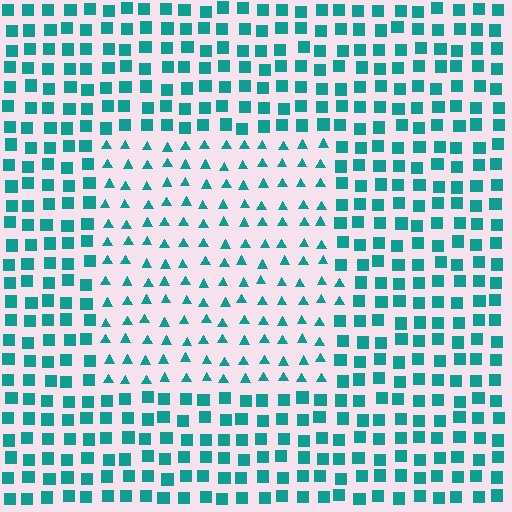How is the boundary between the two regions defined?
The boundary is defined by a change in element shape: triangles inside vs. squares outside. All elements share the same color and spacing.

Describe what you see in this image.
The image is filled with small teal elements arranged in a uniform grid. A rectangle-shaped region contains triangles, while the surrounding area contains squares. The boundary is defined purely by the change in element shape.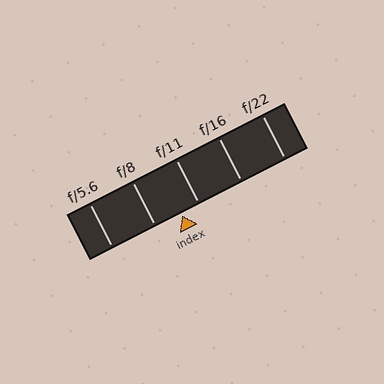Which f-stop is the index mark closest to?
The index mark is closest to f/11.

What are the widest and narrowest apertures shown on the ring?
The widest aperture shown is f/5.6 and the narrowest is f/22.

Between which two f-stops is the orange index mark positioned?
The index mark is between f/8 and f/11.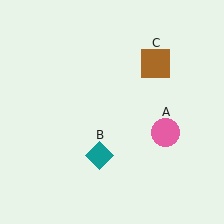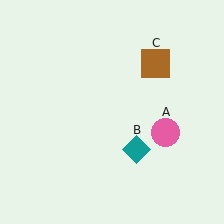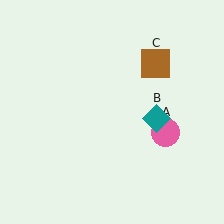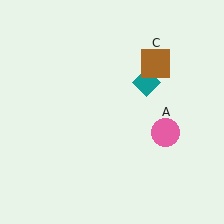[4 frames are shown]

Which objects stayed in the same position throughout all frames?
Pink circle (object A) and brown square (object C) remained stationary.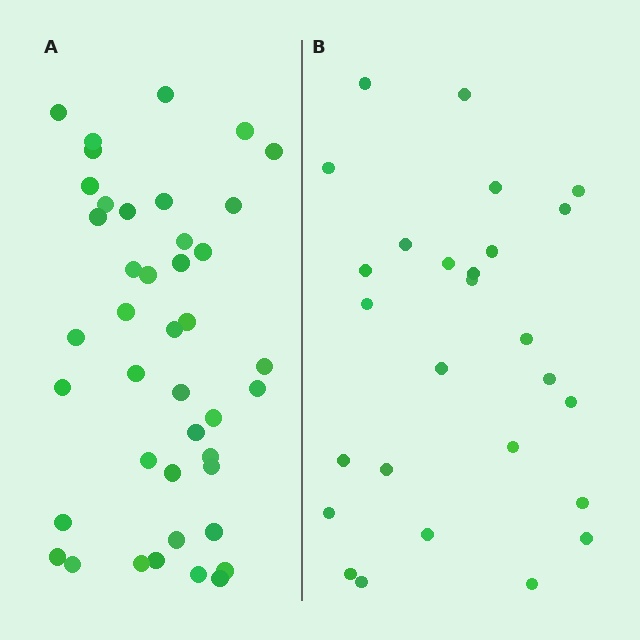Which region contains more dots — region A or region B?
Region A (the left region) has more dots.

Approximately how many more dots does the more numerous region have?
Region A has approximately 15 more dots than region B.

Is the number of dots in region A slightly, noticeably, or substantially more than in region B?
Region A has substantially more. The ratio is roughly 1.6 to 1.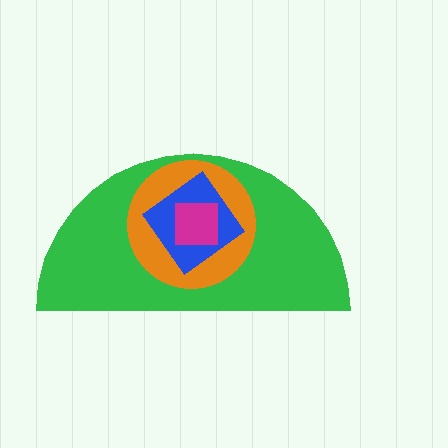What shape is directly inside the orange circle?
The blue diamond.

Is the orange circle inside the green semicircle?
Yes.